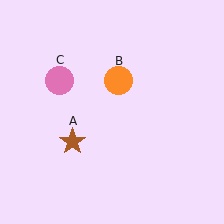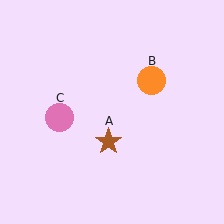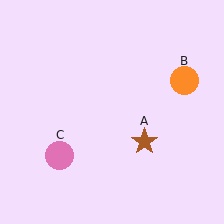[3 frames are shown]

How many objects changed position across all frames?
3 objects changed position: brown star (object A), orange circle (object B), pink circle (object C).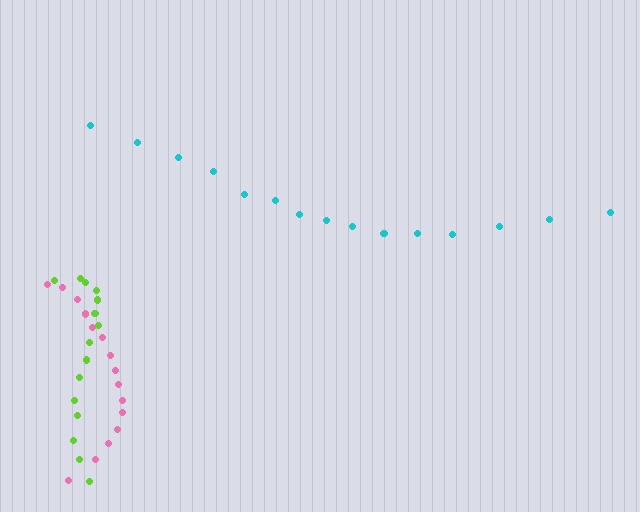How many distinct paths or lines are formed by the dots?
There are 3 distinct paths.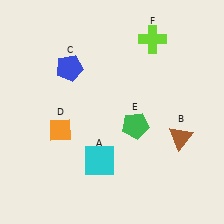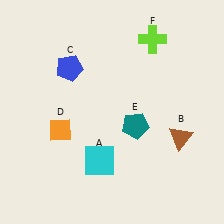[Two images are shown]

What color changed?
The pentagon (E) changed from green in Image 1 to teal in Image 2.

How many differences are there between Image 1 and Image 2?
There is 1 difference between the two images.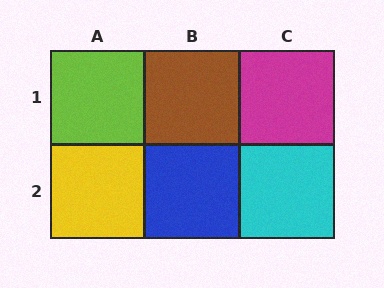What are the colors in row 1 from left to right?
Lime, brown, magenta.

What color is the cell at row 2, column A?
Yellow.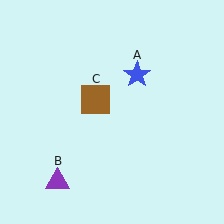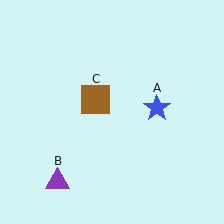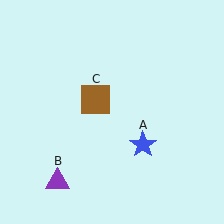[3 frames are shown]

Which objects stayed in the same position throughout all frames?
Purple triangle (object B) and brown square (object C) remained stationary.